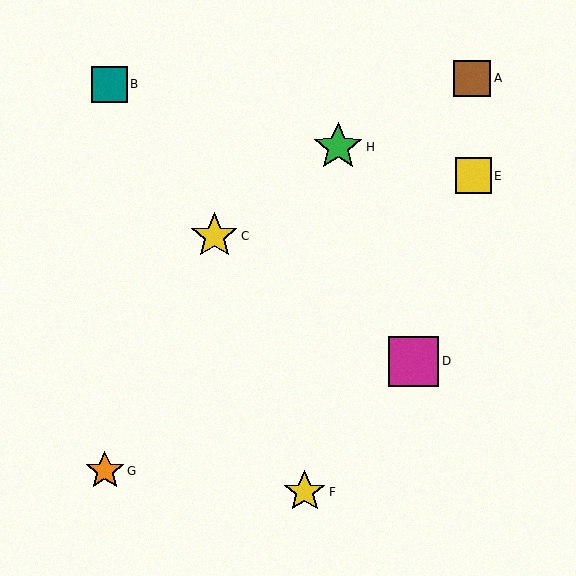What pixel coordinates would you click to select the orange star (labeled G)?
Click at (105, 471) to select the orange star G.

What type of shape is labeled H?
Shape H is a green star.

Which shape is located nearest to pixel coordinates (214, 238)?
The yellow star (labeled C) at (214, 236) is nearest to that location.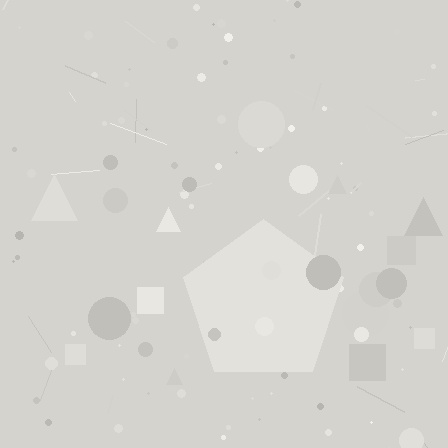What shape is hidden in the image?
A pentagon is hidden in the image.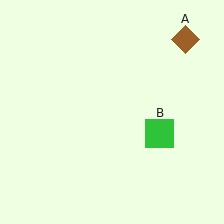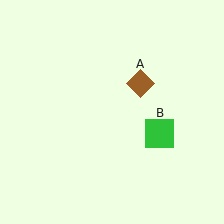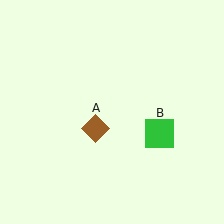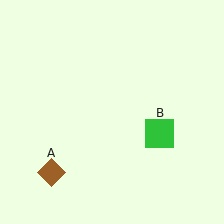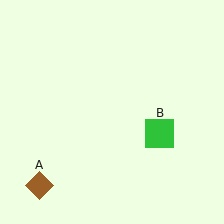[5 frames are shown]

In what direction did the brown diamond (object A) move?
The brown diamond (object A) moved down and to the left.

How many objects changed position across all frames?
1 object changed position: brown diamond (object A).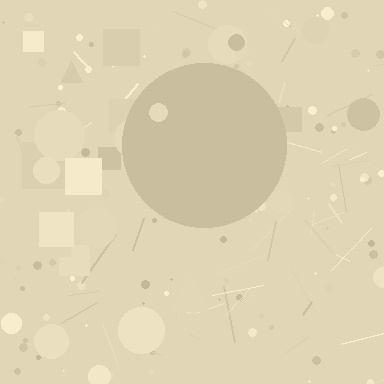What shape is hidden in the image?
A circle is hidden in the image.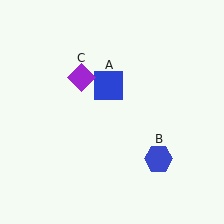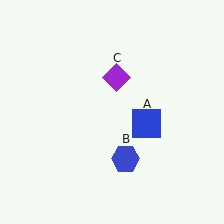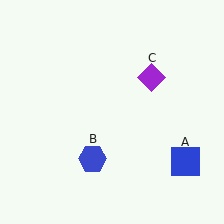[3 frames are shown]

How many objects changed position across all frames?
3 objects changed position: blue square (object A), blue hexagon (object B), purple diamond (object C).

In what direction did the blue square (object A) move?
The blue square (object A) moved down and to the right.